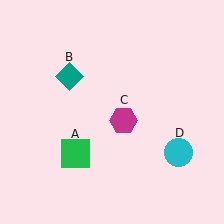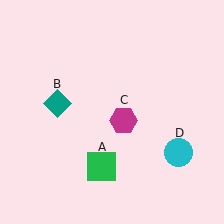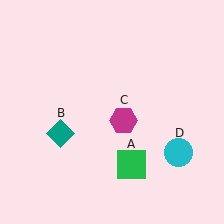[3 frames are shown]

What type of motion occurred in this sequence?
The green square (object A), teal diamond (object B) rotated counterclockwise around the center of the scene.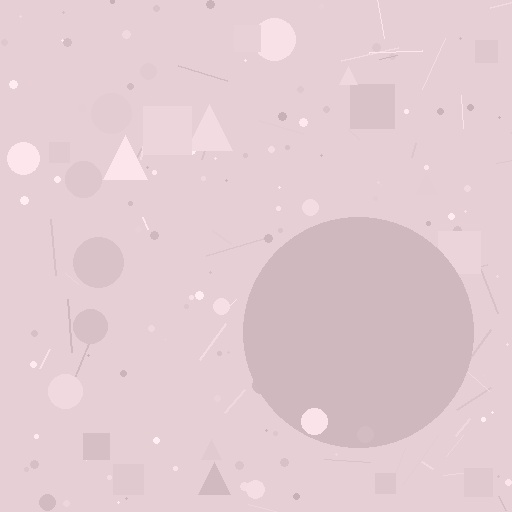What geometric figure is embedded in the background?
A circle is embedded in the background.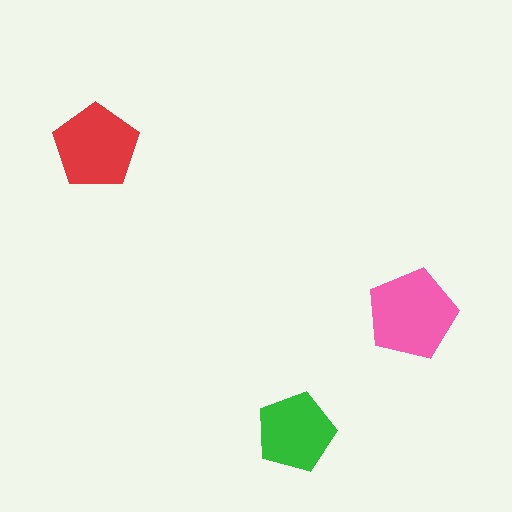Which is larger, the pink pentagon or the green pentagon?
The pink one.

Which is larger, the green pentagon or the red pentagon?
The red one.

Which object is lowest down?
The green pentagon is bottommost.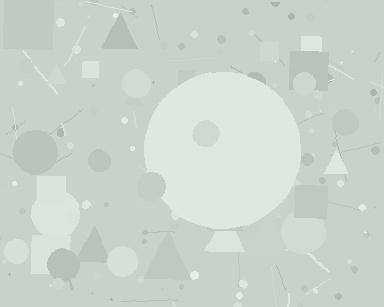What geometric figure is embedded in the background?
A circle is embedded in the background.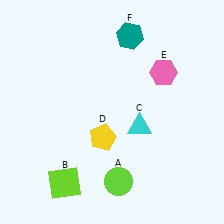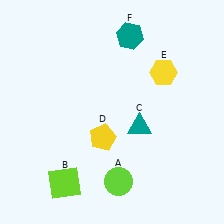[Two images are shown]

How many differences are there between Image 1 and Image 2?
There are 2 differences between the two images.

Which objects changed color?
C changed from cyan to teal. E changed from pink to yellow.